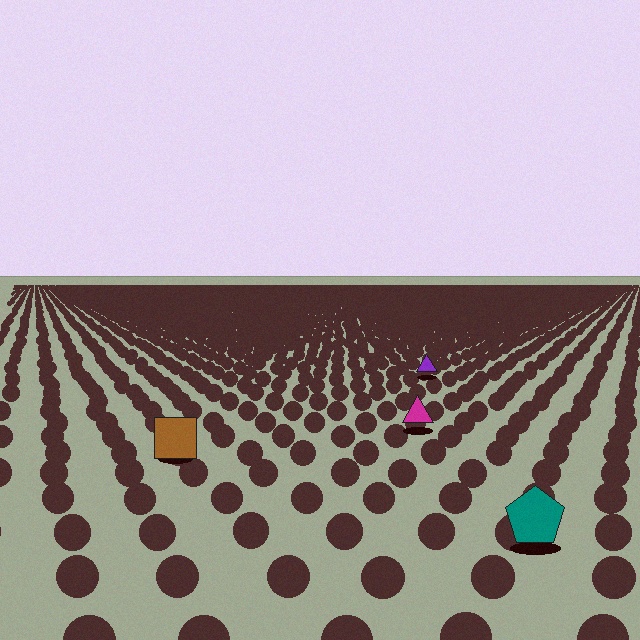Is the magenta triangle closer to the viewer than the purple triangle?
Yes. The magenta triangle is closer — you can tell from the texture gradient: the ground texture is coarser near it.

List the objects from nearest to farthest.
From nearest to farthest: the teal pentagon, the brown square, the magenta triangle, the purple triangle.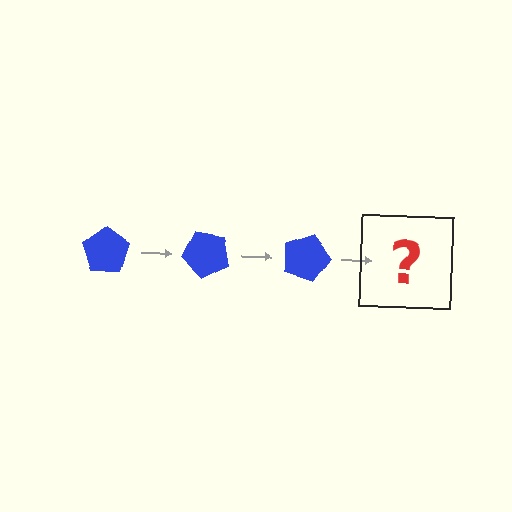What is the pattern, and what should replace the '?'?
The pattern is that the pentagon rotates 45 degrees each step. The '?' should be a blue pentagon rotated 135 degrees.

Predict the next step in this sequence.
The next step is a blue pentagon rotated 135 degrees.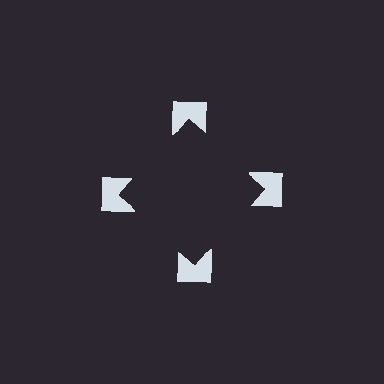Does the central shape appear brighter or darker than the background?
It typically appears slightly darker than the background, even though no actual brightness change is drawn.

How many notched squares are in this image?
There are 4 — one at each vertex of the illusory square.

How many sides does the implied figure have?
4 sides.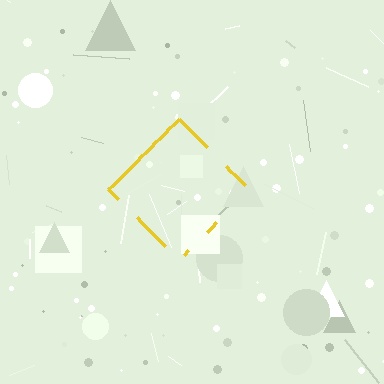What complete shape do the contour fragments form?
The contour fragments form a diamond.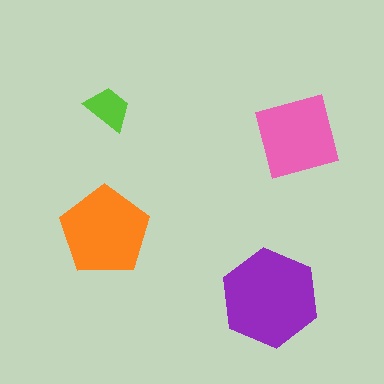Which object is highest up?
The lime trapezoid is topmost.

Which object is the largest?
The purple hexagon.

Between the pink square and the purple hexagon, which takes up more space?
The purple hexagon.